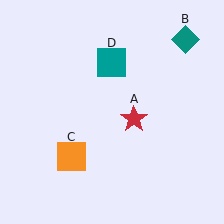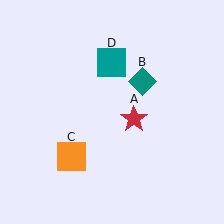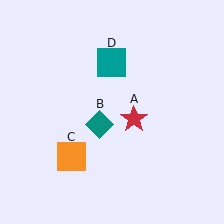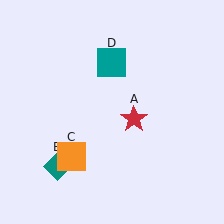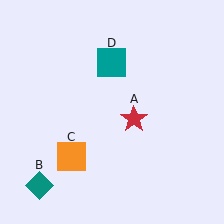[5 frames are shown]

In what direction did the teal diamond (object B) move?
The teal diamond (object B) moved down and to the left.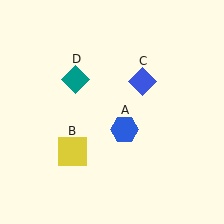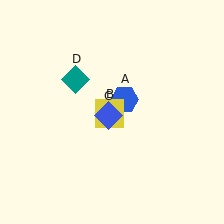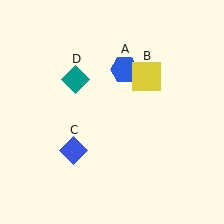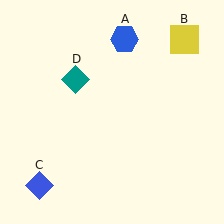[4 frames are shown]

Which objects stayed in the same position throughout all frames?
Teal diamond (object D) remained stationary.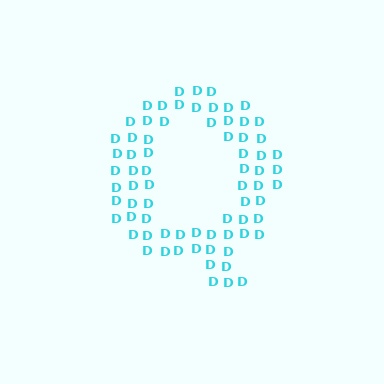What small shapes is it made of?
It is made of small letter D's.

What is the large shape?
The large shape is the letter Q.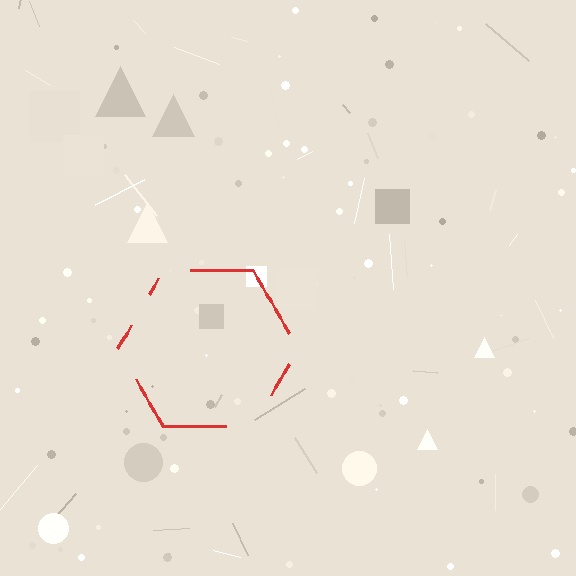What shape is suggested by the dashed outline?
The dashed outline suggests a hexagon.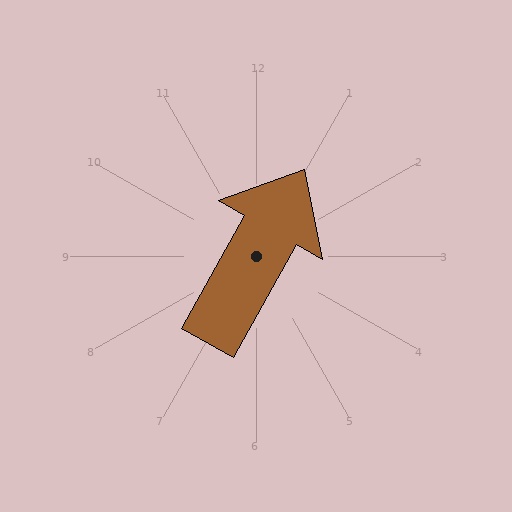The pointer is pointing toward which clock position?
Roughly 1 o'clock.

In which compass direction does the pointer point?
Northeast.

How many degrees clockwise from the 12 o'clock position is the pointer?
Approximately 29 degrees.